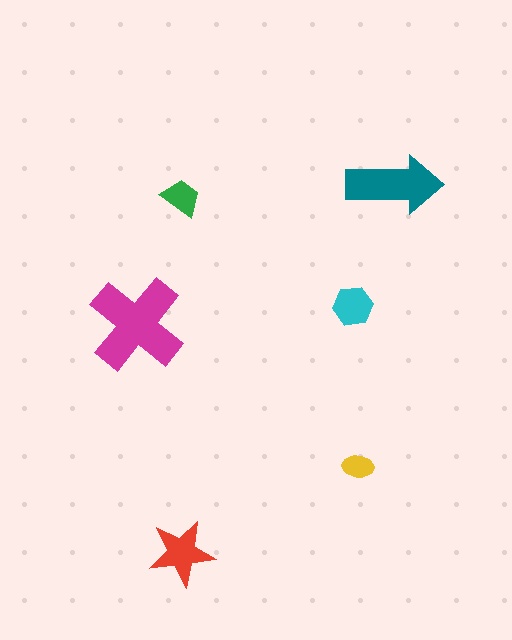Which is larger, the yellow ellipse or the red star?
The red star.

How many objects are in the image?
There are 6 objects in the image.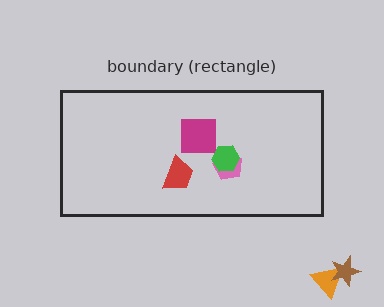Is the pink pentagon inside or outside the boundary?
Inside.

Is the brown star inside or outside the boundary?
Outside.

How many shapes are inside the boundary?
4 inside, 2 outside.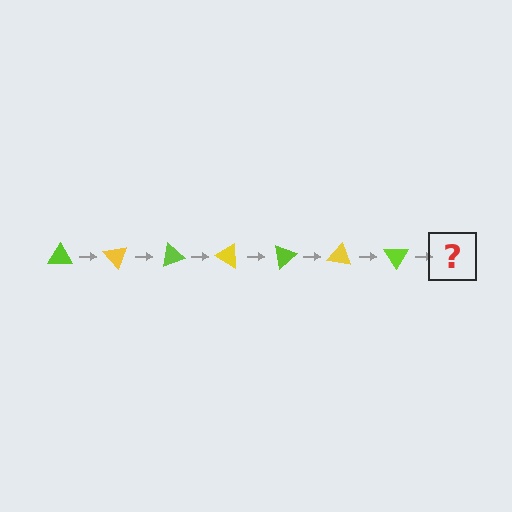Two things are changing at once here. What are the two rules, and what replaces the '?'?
The two rules are that it rotates 50 degrees each step and the color cycles through lime and yellow. The '?' should be a yellow triangle, rotated 350 degrees from the start.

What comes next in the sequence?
The next element should be a yellow triangle, rotated 350 degrees from the start.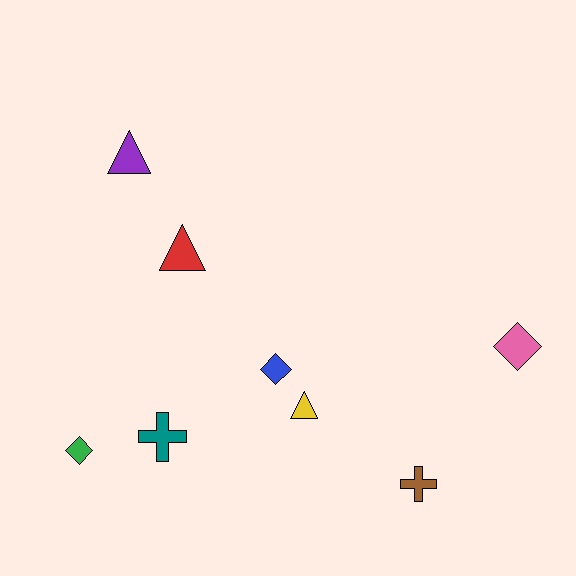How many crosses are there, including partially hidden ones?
There are 2 crosses.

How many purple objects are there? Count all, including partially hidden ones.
There is 1 purple object.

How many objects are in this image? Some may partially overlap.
There are 8 objects.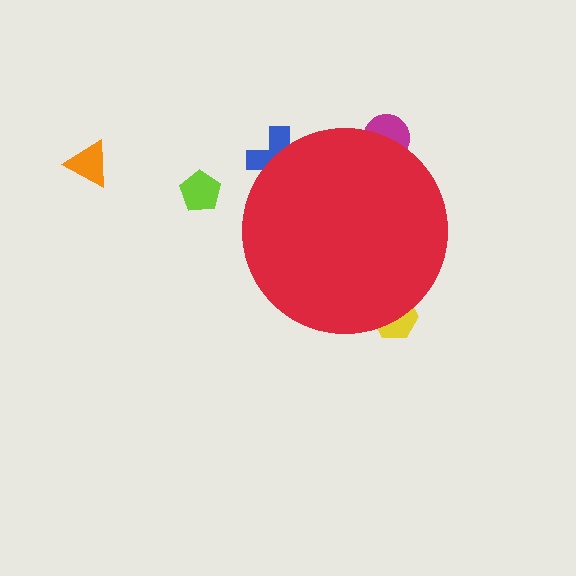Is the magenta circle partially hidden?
Yes, the magenta circle is partially hidden behind the red circle.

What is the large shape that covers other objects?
A red circle.